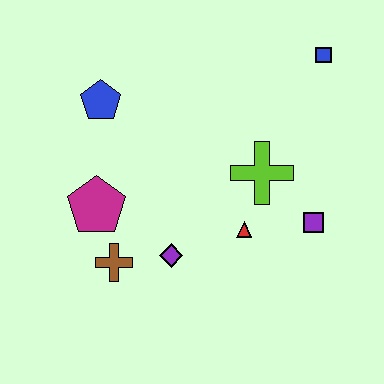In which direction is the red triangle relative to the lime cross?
The red triangle is below the lime cross.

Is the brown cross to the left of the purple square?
Yes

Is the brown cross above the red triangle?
No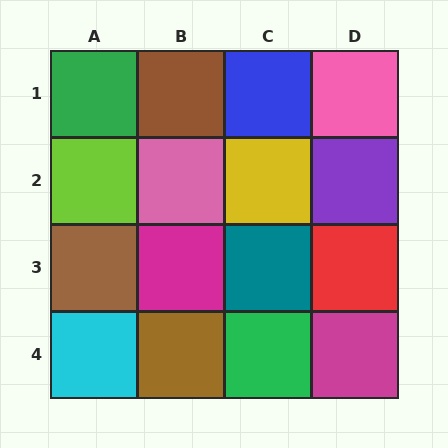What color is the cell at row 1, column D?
Pink.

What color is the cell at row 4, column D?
Magenta.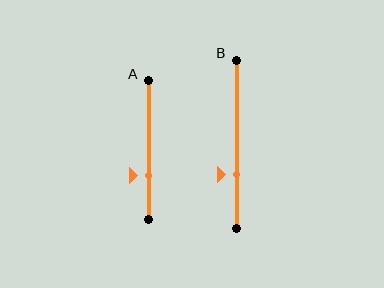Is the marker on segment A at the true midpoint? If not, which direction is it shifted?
No, the marker on segment A is shifted downward by about 18% of the segment length.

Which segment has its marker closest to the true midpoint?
Segment B has its marker closest to the true midpoint.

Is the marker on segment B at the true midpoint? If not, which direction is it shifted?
No, the marker on segment B is shifted downward by about 18% of the segment length.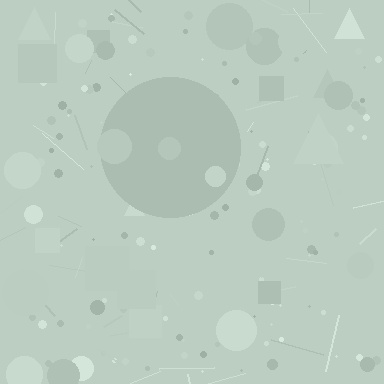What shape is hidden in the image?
A circle is hidden in the image.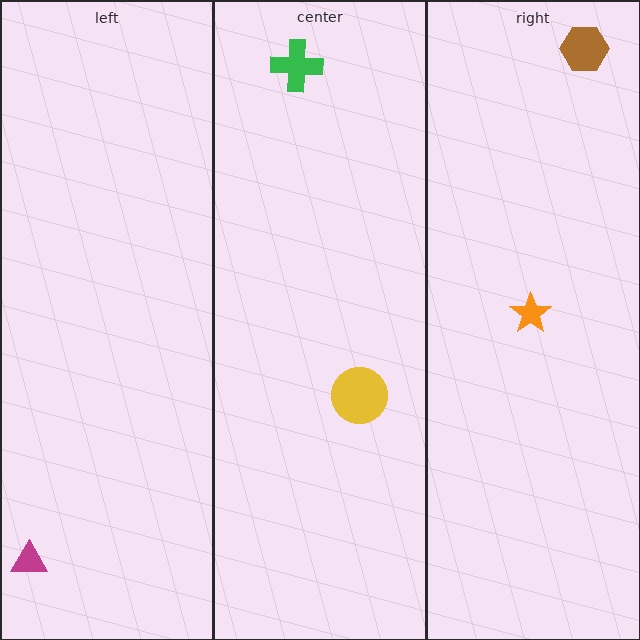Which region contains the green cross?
The center region.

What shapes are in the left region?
The magenta triangle.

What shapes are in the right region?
The brown hexagon, the orange star.